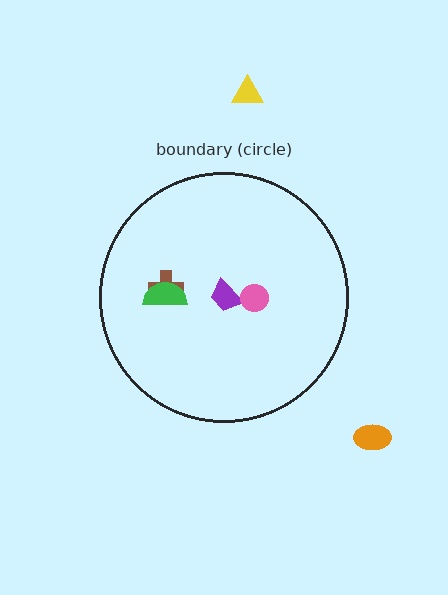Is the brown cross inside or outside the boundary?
Inside.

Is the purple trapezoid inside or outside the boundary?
Inside.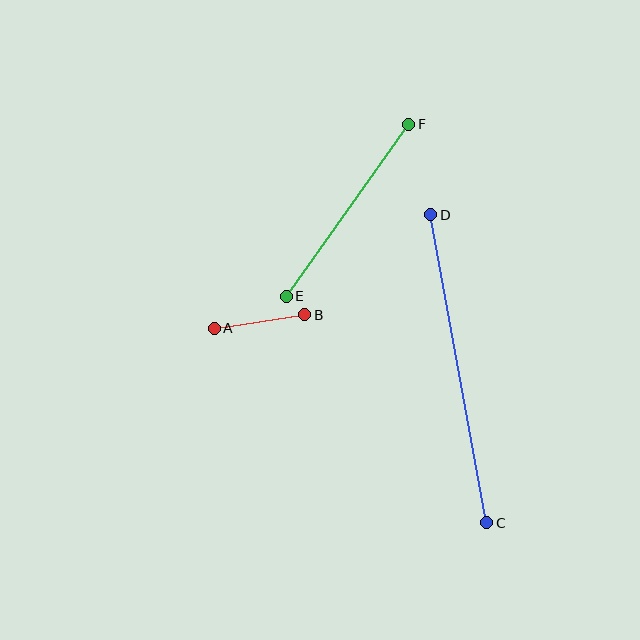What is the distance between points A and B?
The distance is approximately 92 pixels.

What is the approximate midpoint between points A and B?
The midpoint is at approximately (260, 321) pixels.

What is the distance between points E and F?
The distance is approximately 212 pixels.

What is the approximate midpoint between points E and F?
The midpoint is at approximately (348, 210) pixels.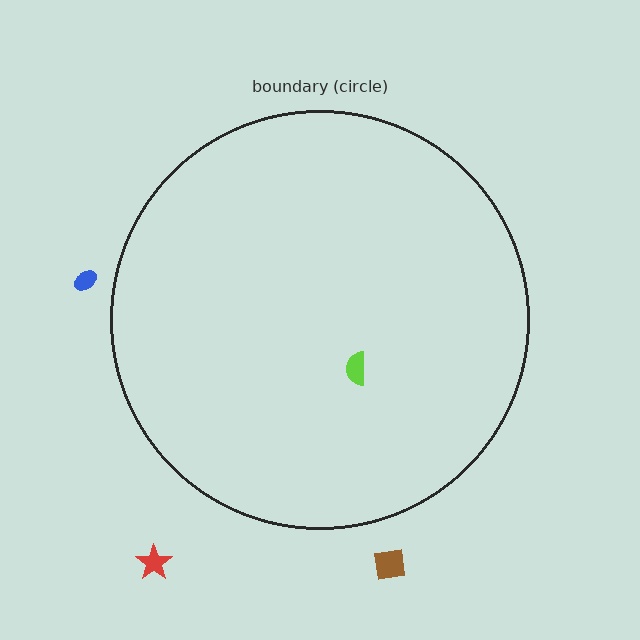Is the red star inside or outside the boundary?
Outside.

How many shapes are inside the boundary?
1 inside, 3 outside.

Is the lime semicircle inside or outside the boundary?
Inside.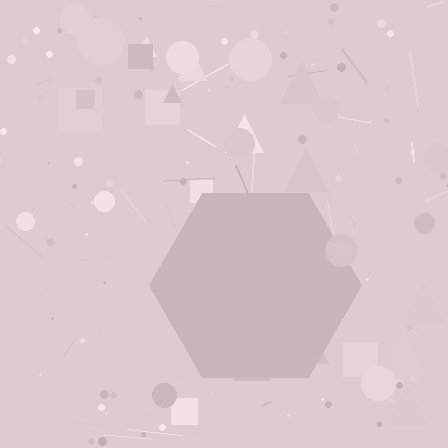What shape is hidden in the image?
A hexagon is hidden in the image.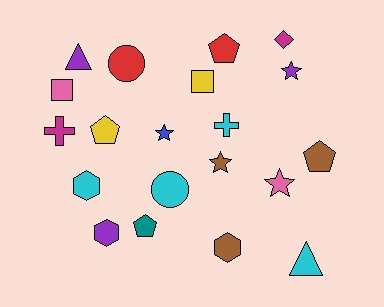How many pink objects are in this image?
There are 2 pink objects.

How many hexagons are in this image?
There are 3 hexagons.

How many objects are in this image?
There are 20 objects.